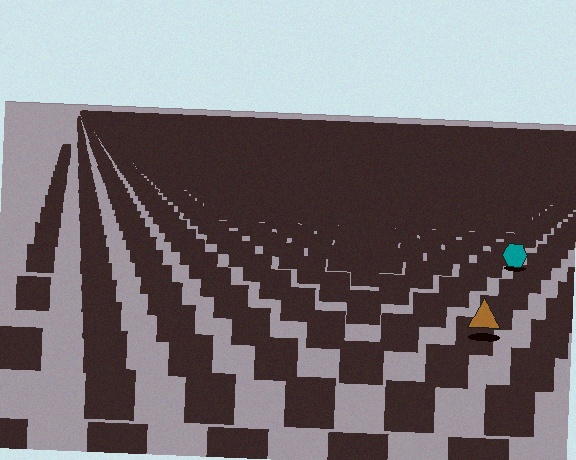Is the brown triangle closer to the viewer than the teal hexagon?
Yes. The brown triangle is closer — you can tell from the texture gradient: the ground texture is coarser near it.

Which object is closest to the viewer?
The brown triangle is closest. The texture marks near it are larger and more spread out.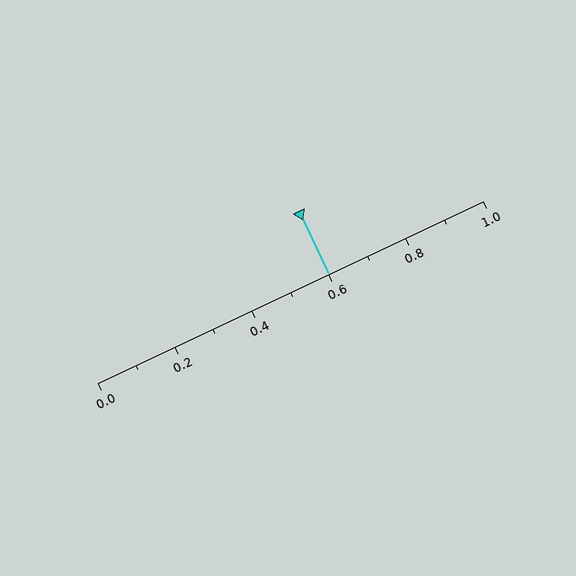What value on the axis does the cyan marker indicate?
The marker indicates approximately 0.6.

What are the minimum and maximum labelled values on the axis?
The axis runs from 0.0 to 1.0.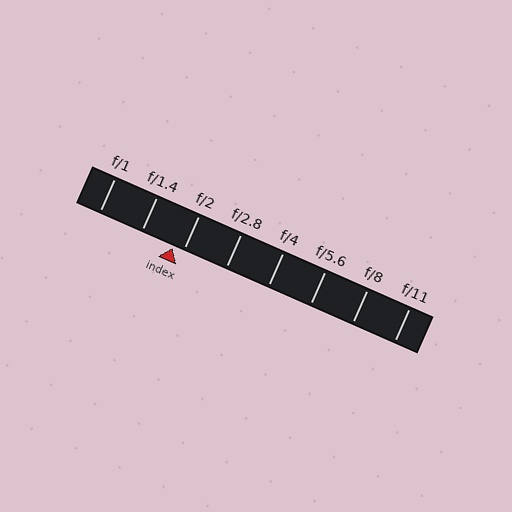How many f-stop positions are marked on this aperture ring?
There are 8 f-stop positions marked.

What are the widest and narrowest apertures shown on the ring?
The widest aperture shown is f/1 and the narrowest is f/11.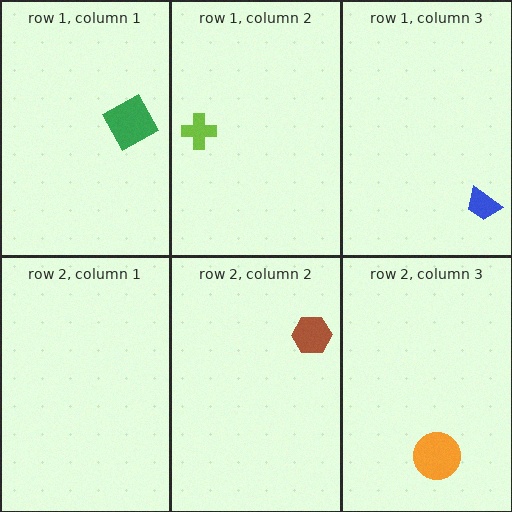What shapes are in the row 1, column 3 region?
The blue trapezoid.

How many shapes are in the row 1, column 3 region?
1.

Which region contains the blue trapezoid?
The row 1, column 3 region.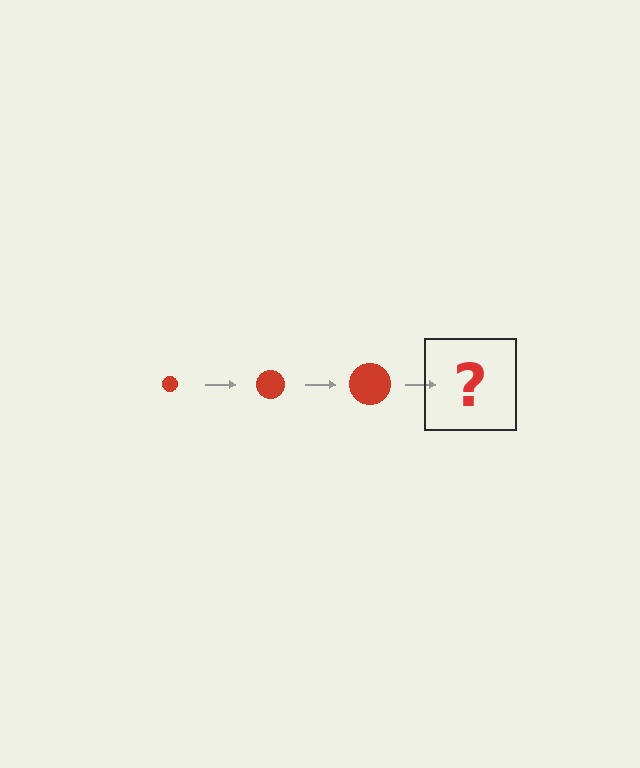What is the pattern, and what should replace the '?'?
The pattern is that the circle gets progressively larger each step. The '?' should be a red circle, larger than the previous one.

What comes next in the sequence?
The next element should be a red circle, larger than the previous one.